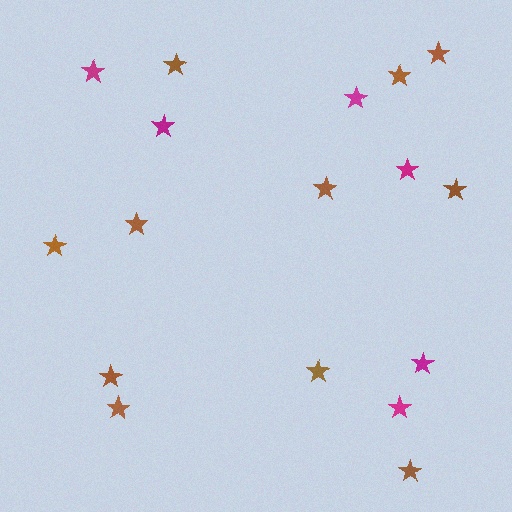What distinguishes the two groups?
There are 2 groups: one group of brown stars (11) and one group of magenta stars (6).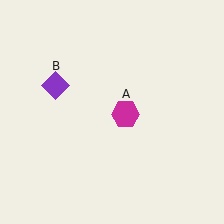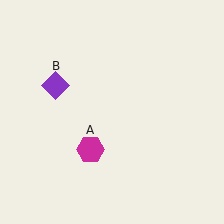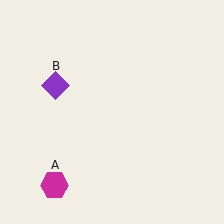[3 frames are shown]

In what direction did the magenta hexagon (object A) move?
The magenta hexagon (object A) moved down and to the left.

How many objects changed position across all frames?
1 object changed position: magenta hexagon (object A).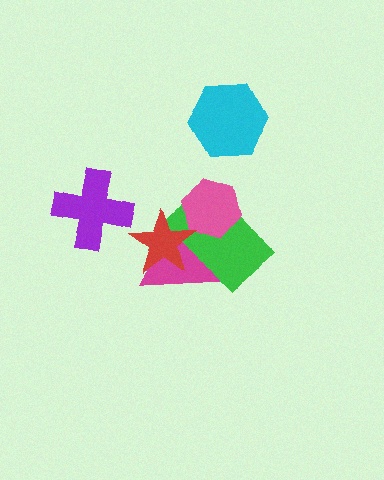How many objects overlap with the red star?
2 objects overlap with the red star.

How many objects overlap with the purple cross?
0 objects overlap with the purple cross.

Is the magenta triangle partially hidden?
Yes, it is partially covered by another shape.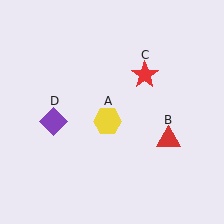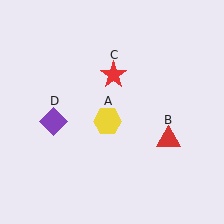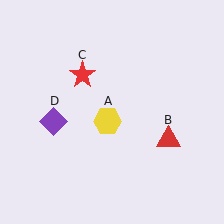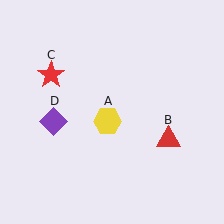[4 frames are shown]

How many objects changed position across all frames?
1 object changed position: red star (object C).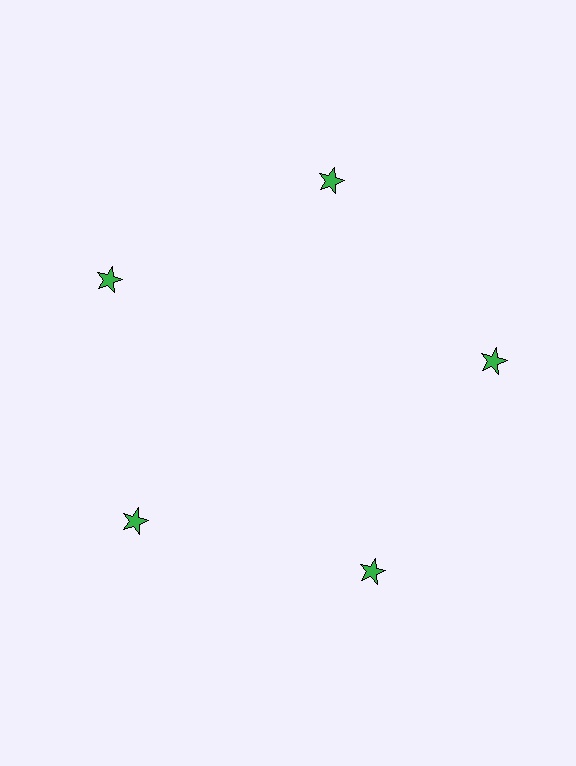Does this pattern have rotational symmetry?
Yes, this pattern has 5-fold rotational symmetry. It looks the same after rotating 72 degrees around the center.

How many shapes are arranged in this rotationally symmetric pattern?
There are 5 shapes, arranged in 5 groups of 1.